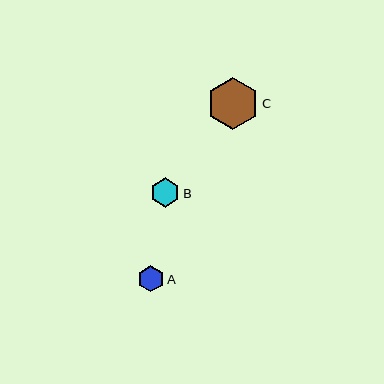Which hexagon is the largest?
Hexagon C is the largest with a size of approximately 52 pixels.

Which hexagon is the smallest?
Hexagon A is the smallest with a size of approximately 26 pixels.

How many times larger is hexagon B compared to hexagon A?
Hexagon B is approximately 1.1 times the size of hexagon A.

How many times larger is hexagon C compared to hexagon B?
Hexagon C is approximately 1.8 times the size of hexagon B.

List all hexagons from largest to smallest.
From largest to smallest: C, B, A.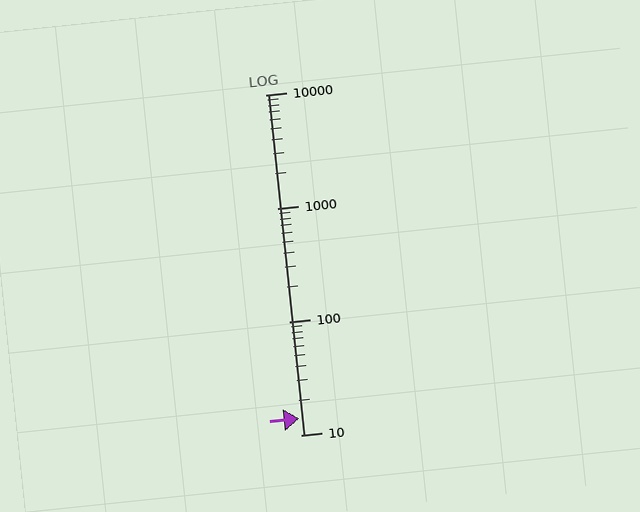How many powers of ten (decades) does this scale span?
The scale spans 3 decades, from 10 to 10000.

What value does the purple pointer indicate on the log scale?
The pointer indicates approximately 14.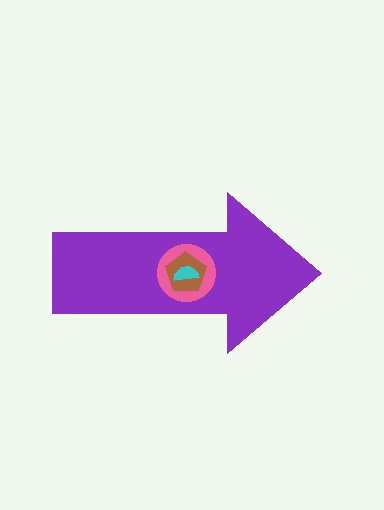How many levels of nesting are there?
4.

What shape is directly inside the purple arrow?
The pink circle.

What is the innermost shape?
The cyan semicircle.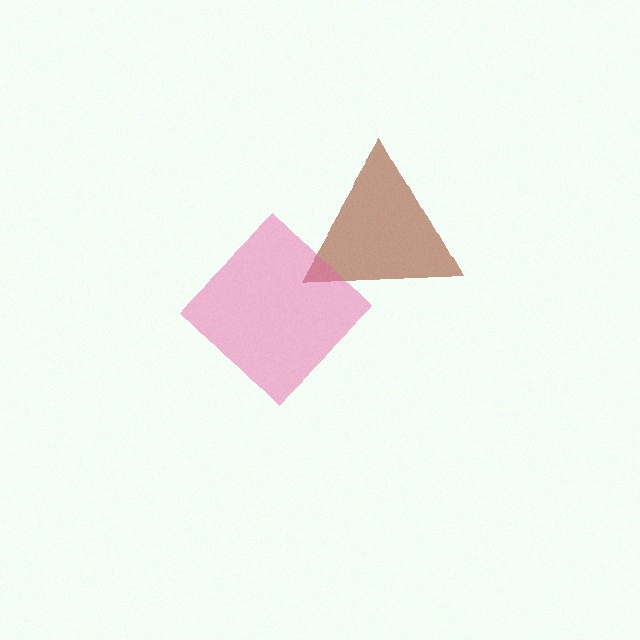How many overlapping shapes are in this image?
There are 2 overlapping shapes in the image.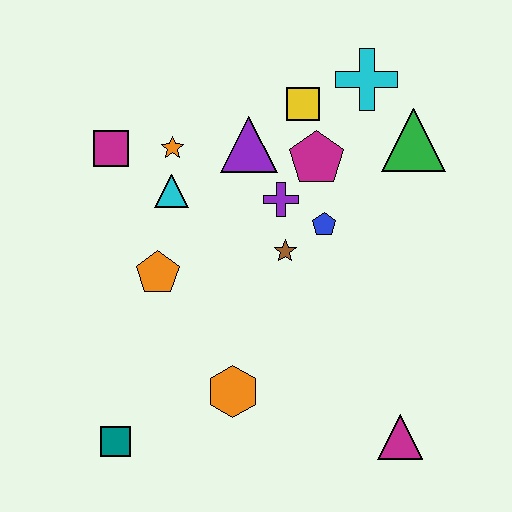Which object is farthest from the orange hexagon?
The cyan cross is farthest from the orange hexagon.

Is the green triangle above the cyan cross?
No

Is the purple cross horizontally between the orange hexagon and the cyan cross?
Yes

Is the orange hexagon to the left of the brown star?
Yes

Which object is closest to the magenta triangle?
The orange hexagon is closest to the magenta triangle.